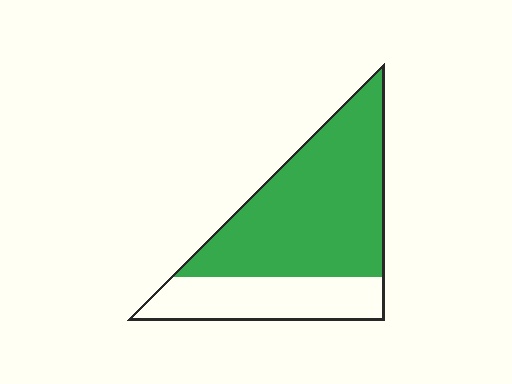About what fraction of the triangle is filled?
About two thirds (2/3).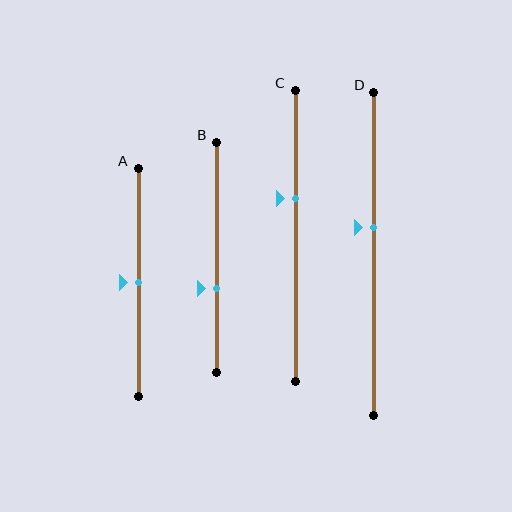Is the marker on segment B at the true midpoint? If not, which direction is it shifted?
No, the marker on segment B is shifted downward by about 13% of the segment length.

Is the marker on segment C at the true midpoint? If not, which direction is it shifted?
No, the marker on segment C is shifted upward by about 13% of the segment length.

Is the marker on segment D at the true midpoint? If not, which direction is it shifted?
No, the marker on segment D is shifted upward by about 8% of the segment length.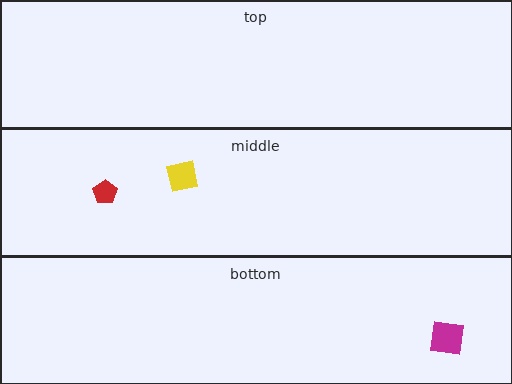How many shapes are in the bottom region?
1.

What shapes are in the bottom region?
The magenta square.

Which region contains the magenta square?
The bottom region.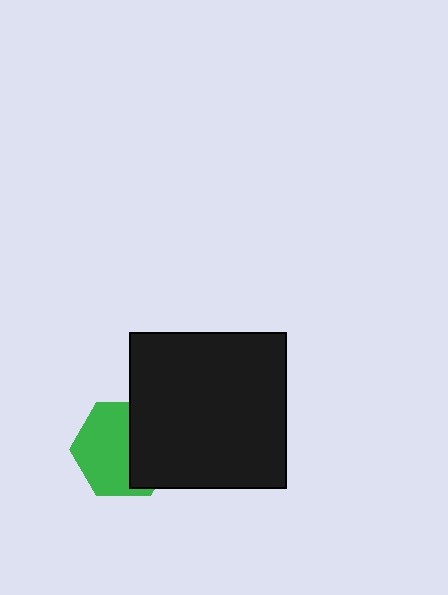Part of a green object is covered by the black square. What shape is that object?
It is a hexagon.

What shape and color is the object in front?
The object in front is a black square.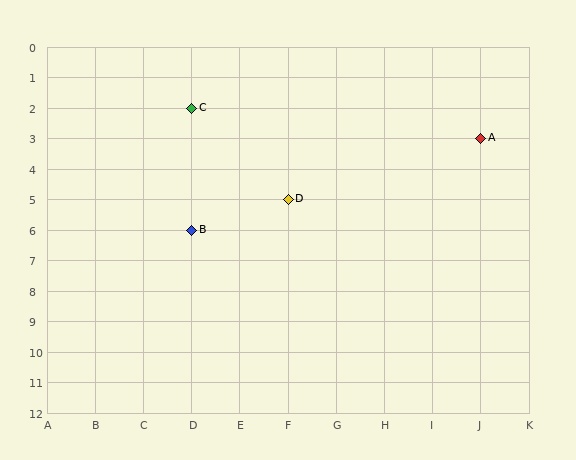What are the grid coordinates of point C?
Point C is at grid coordinates (D, 2).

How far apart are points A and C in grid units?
Points A and C are 6 columns and 1 row apart (about 6.1 grid units diagonally).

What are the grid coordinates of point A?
Point A is at grid coordinates (J, 3).